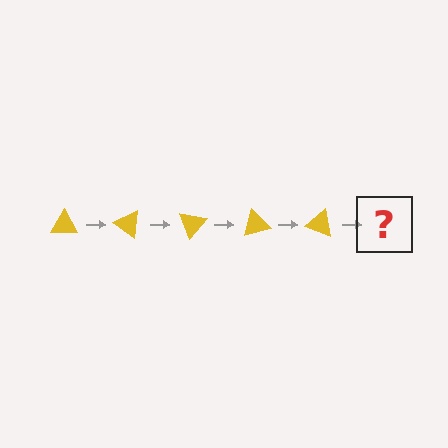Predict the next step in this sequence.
The next step is a yellow triangle rotated 175 degrees.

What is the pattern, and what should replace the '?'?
The pattern is that the triangle rotates 35 degrees each step. The '?' should be a yellow triangle rotated 175 degrees.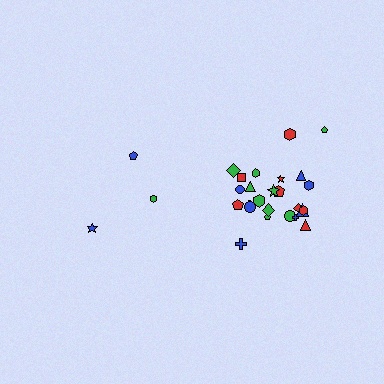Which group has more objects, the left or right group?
The right group.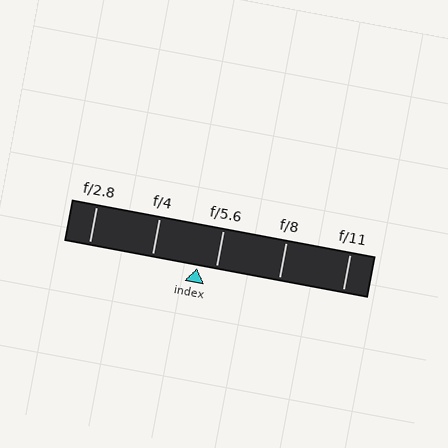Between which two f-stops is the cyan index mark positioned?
The index mark is between f/4 and f/5.6.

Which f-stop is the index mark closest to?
The index mark is closest to f/5.6.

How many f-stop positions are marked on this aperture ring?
There are 5 f-stop positions marked.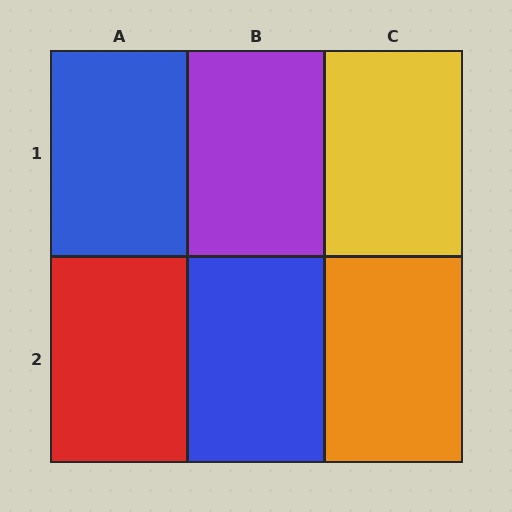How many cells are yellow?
1 cell is yellow.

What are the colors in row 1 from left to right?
Blue, purple, yellow.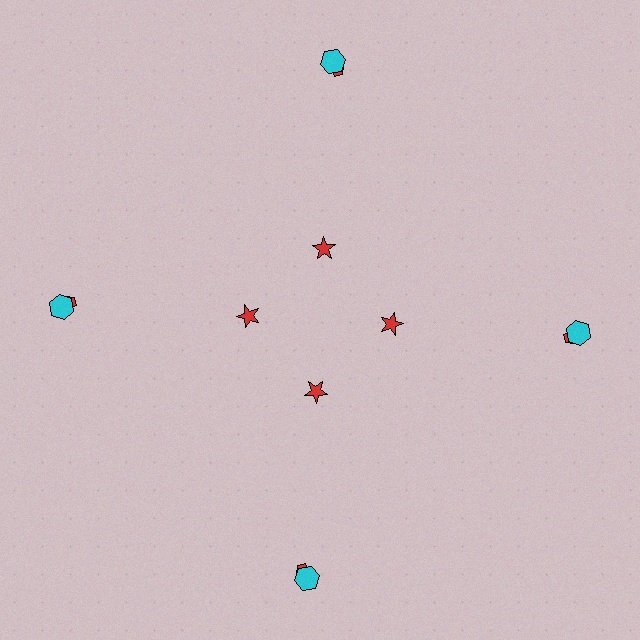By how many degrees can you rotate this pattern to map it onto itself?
The pattern maps onto itself every 90 degrees of rotation.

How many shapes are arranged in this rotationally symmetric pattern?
There are 12 shapes, arranged in 4 groups of 3.